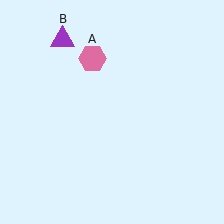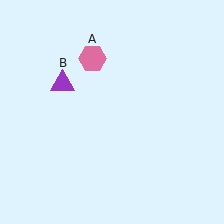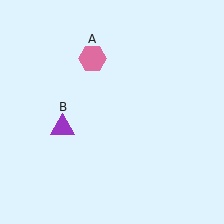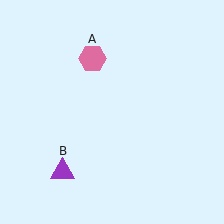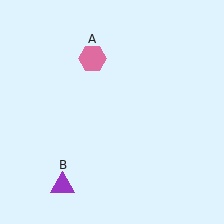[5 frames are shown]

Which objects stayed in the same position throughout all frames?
Pink hexagon (object A) remained stationary.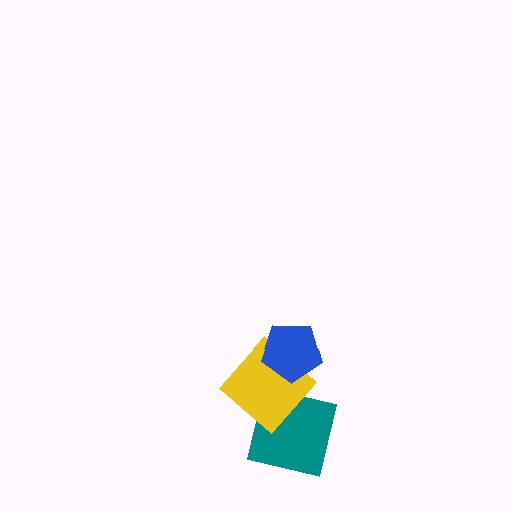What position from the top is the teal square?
The teal square is 3rd from the top.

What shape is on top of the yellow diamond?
The blue pentagon is on top of the yellow diamond.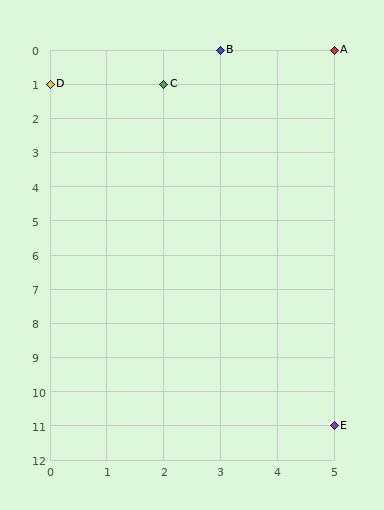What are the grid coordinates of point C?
Point C is at grid coordinates (2, 1).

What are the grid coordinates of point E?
Point E is at grid coordinates (5, 11).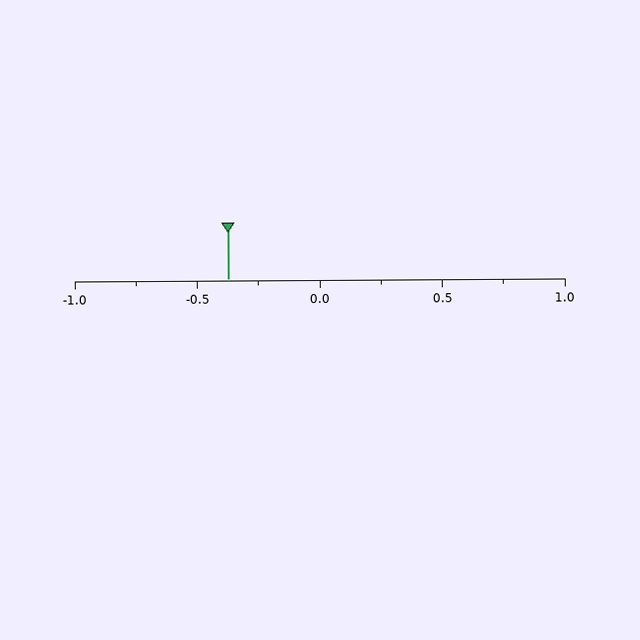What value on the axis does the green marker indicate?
The marker indicates approximately -0.38.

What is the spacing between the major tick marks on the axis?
The major ticks are spaced 0.5 apart.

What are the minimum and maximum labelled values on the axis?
The axis runs from -1.0 to 1.0.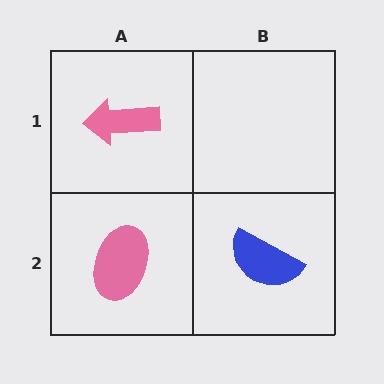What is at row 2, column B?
A blue semicircle.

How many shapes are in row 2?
2 shapes.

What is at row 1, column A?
A pink arrow.